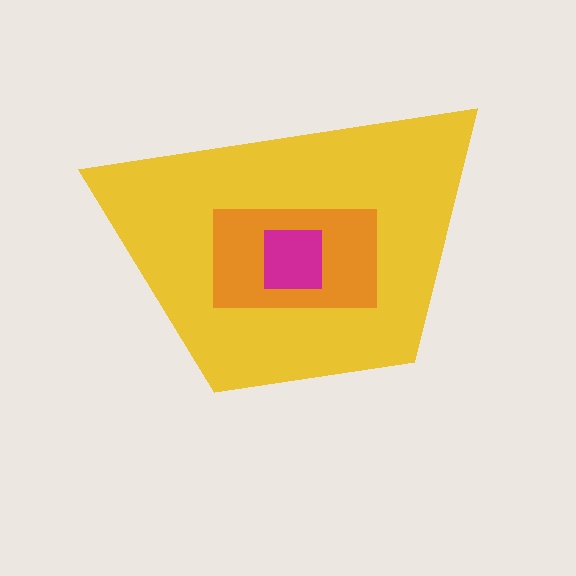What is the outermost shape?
The yellow trapezoid.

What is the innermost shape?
The magenta square.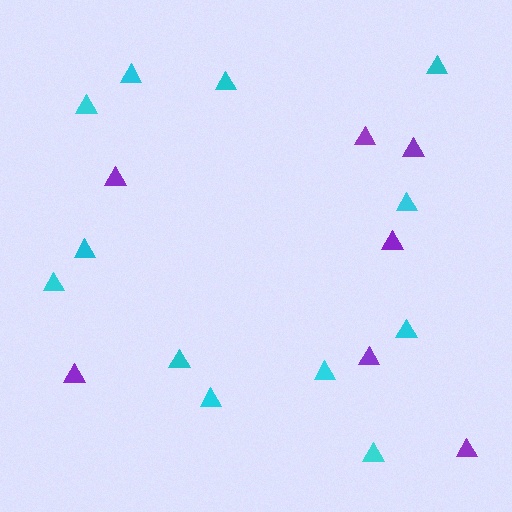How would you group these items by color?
There are 2 groups: one group of cyan triangles (12) and one group of purple triangles (7).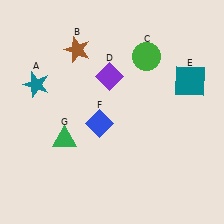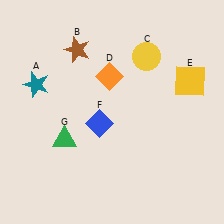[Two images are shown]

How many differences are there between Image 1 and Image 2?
There are 3 differences between the two images.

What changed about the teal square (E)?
In Image 1, E is teal. In Image 2, it changed to yellow.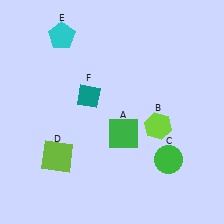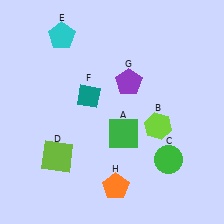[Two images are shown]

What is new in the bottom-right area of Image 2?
An orange pentagon (H) was added in the bottom-right area of Image 2.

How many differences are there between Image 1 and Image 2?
There are 2 differences between the two images.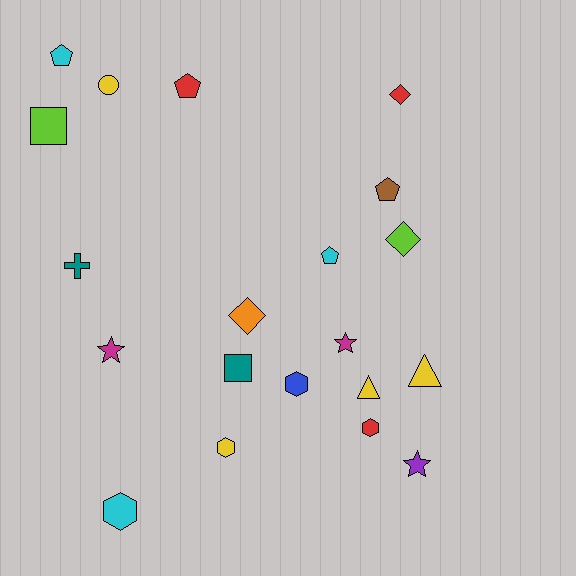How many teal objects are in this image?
There are 2 teal objects.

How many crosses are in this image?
There is 1 cross.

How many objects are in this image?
There are 20 objects.